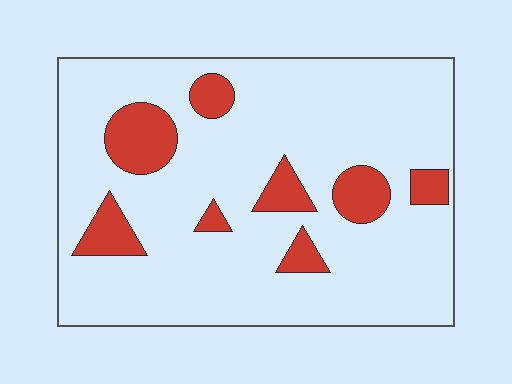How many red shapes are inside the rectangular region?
8.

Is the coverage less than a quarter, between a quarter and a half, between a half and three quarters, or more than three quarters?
Less than a quarter.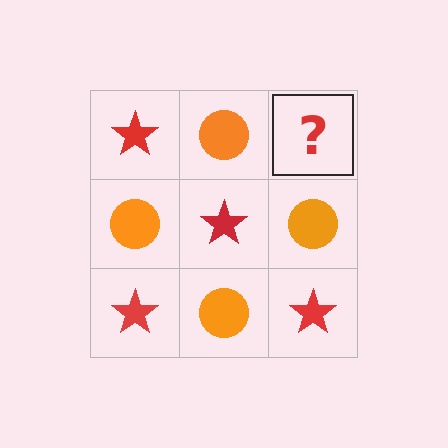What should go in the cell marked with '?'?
The missing cell should contain a red star.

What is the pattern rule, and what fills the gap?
The rule is that it alternates red star and orange circle in a checkerboard pattern. The gap should be filled with a red star.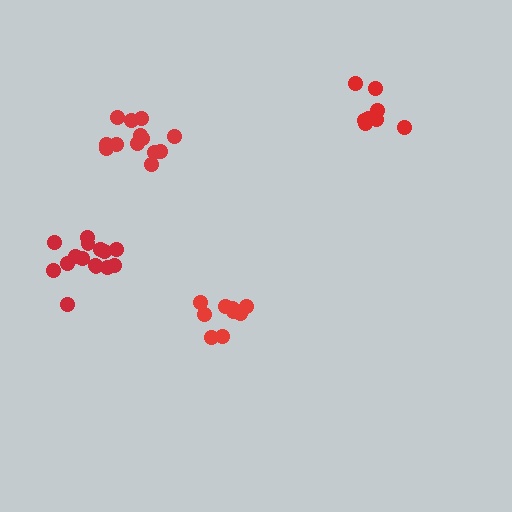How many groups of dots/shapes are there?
There are 4 groups.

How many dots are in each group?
Group 1: 9 dots, Group 2: 13 dots, Group 3: 9 dots, Group 4: 15 dots (46 total).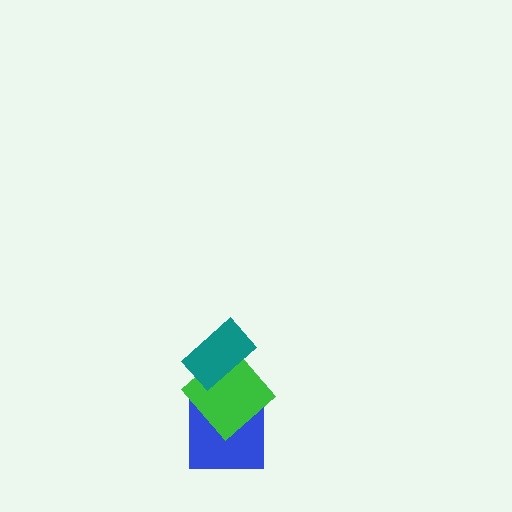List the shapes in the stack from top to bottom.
From top to bottom: the teal rectangle, the green diamond, the blue square.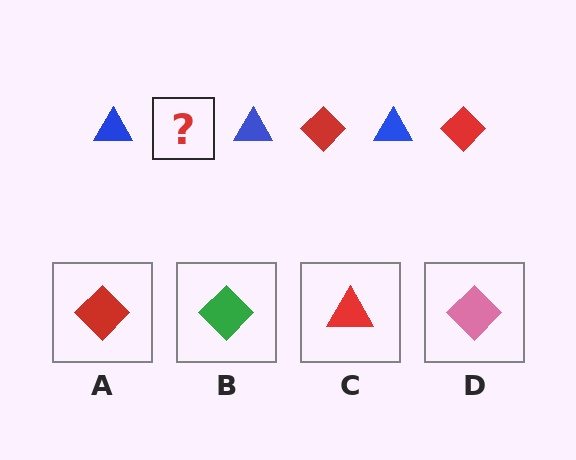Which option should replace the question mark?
Option A.